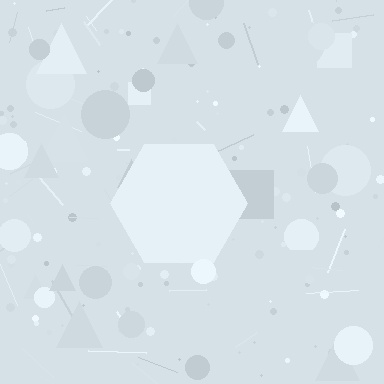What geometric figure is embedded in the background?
A hexagon is embedded in the background.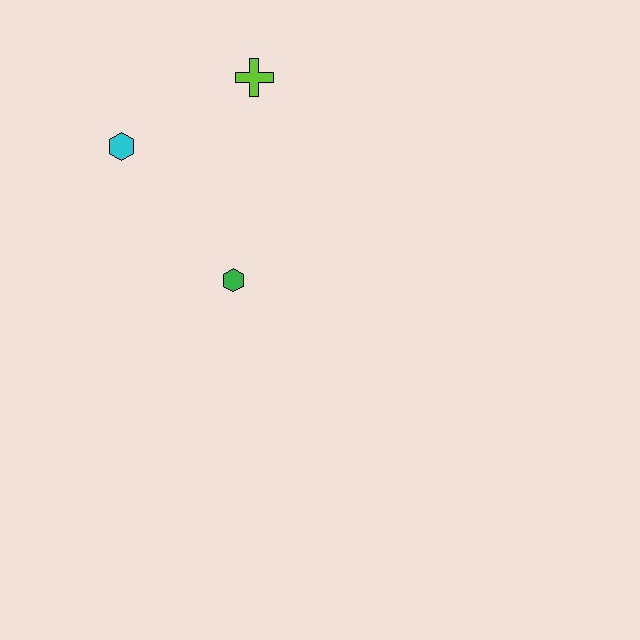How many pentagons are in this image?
There are no pentagons.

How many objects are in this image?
There are 3 objects.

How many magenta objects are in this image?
There are no magenta objects.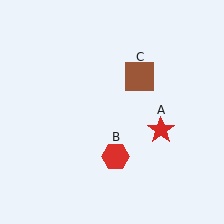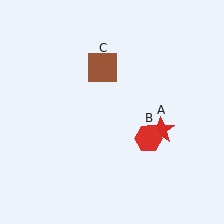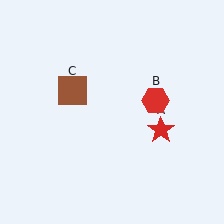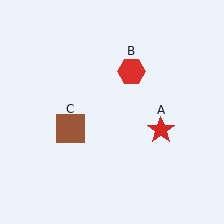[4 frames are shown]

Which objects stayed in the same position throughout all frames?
Red star (object A) remained stationary.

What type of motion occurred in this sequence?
The red hexagon (object B), brown square (object C) rotated counterclockwise around the center of the scene.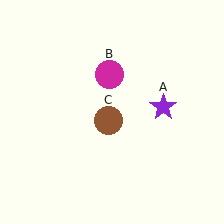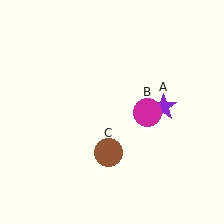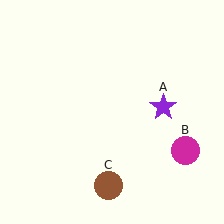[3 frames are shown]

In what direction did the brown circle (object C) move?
The brown circle (object C) moved down.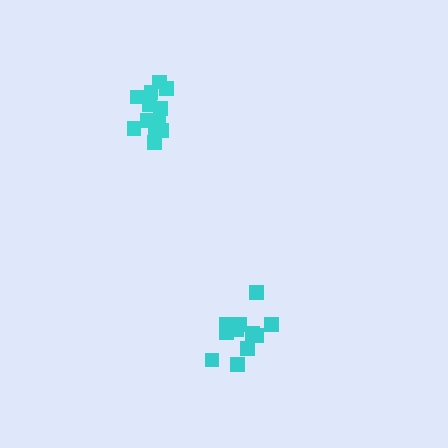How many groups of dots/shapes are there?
There are 2 groups.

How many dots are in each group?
Group 1: 12 dots, Group 2: 11 dots (23 total).